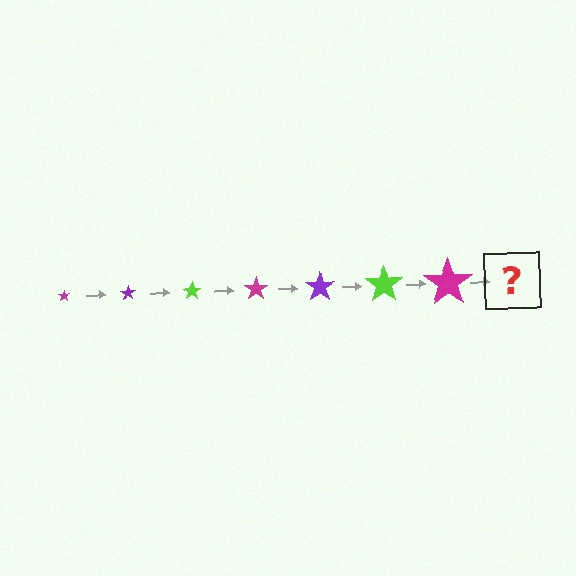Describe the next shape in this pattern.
It should be a purple star, larger than the previous one.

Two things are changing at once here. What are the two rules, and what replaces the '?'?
The two rules are that the star grows larger each step and the color cycles through magenta, purple, and lime. The '?' should be a purple star, larger than the previous one.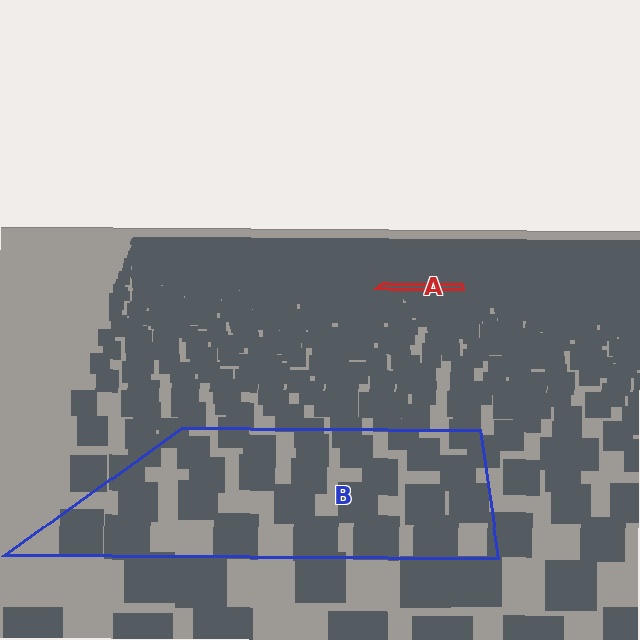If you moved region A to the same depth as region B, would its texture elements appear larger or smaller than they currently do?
They would appear larger. At a closer depth, the same texture elements are projected at a bigger on-screen size.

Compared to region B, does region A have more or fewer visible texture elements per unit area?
Region A has more texture elements per unit area — they are packed more densely because it is farther away.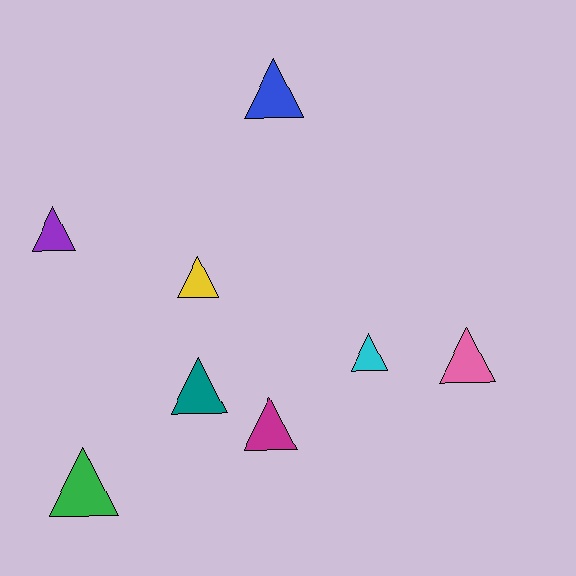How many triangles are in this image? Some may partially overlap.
There are 8 triangles.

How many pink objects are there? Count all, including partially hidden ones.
There is 1 pink object.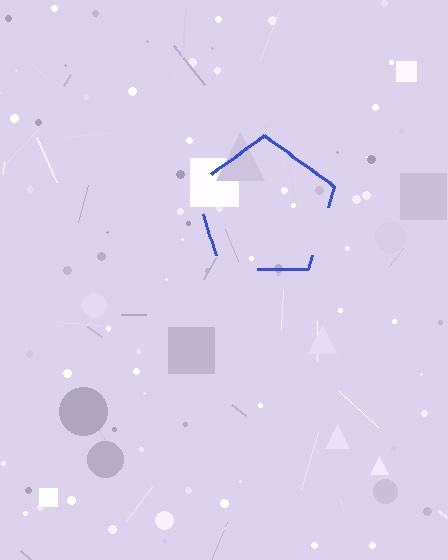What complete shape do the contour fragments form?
The contour fragments form a pentagon.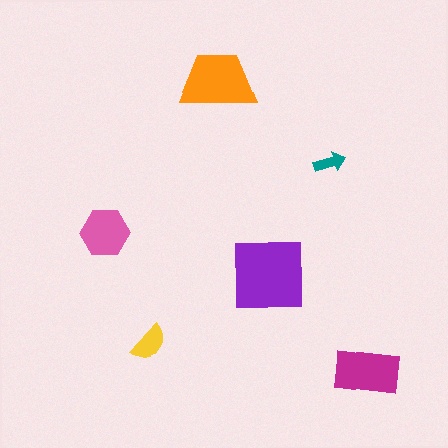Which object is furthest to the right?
The magenta rectangle is rightmost.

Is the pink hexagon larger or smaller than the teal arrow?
Larger.